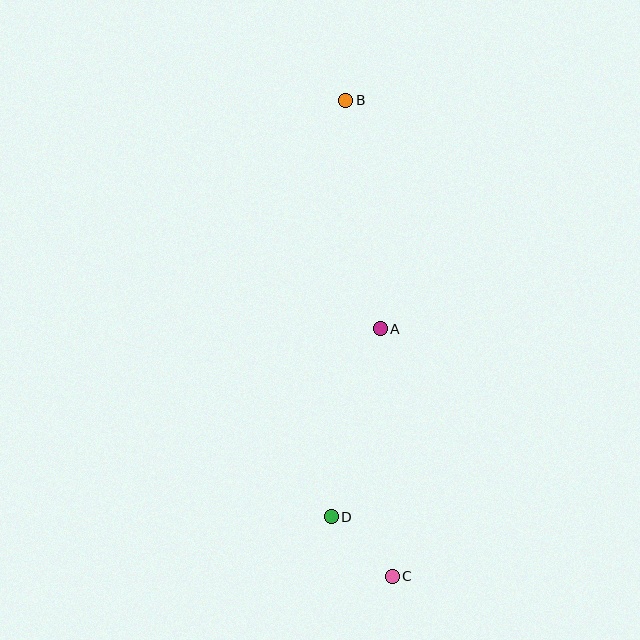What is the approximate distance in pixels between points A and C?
The distance between A and C is approximately 248 pixels.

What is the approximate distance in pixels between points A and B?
The distance between A and B is approximately 231 pixels.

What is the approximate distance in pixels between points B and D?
The distance between B and D is approximately 417 pixels.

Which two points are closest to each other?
Points C and D are closest to each other.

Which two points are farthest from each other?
Points B and C are farthest from each other.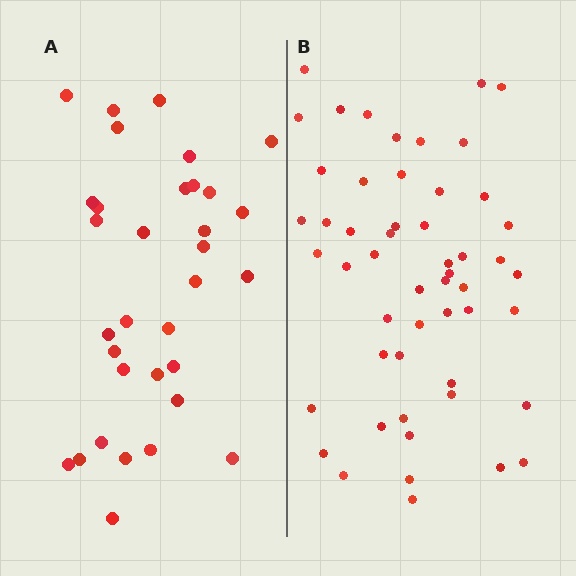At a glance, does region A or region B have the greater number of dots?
Region B (the right region) has more dots.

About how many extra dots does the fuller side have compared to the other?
Region B has approximately 20 more dots than region A.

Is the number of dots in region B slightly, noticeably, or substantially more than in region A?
Region B has substantially more. The ratio is roughly 1.6 to 1.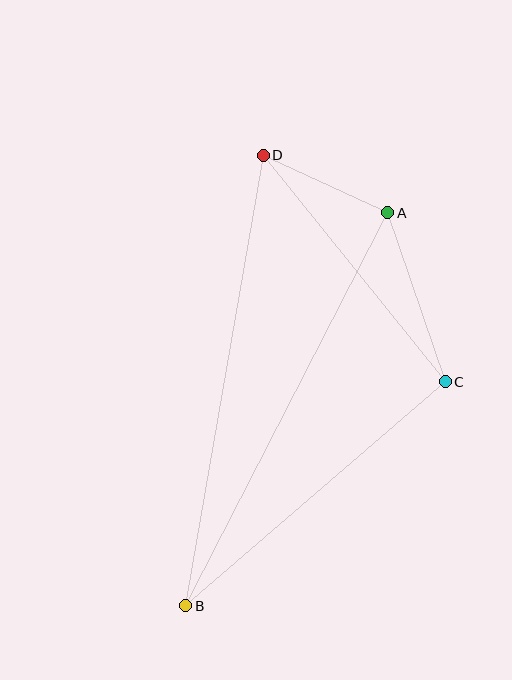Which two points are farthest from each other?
Points B and D are farthest from each other.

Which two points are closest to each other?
Points A and D are closest to each other.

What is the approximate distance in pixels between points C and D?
The distance between C and D is approximately 290 pixels.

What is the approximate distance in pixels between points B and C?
The distance between B and C is approximately 343 pixels.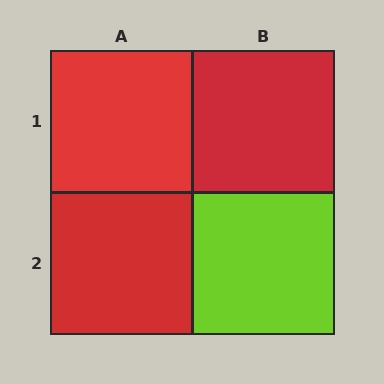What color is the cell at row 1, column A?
Red.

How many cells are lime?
1 cell is lime.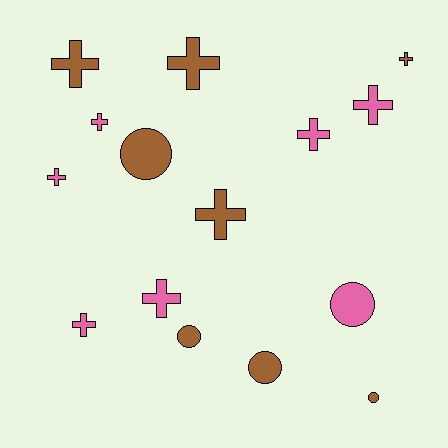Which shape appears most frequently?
Cross, with 10 objects.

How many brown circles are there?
There are 4 brown circles.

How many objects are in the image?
There are 15 objects.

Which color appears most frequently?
Brown, with 8 objects.